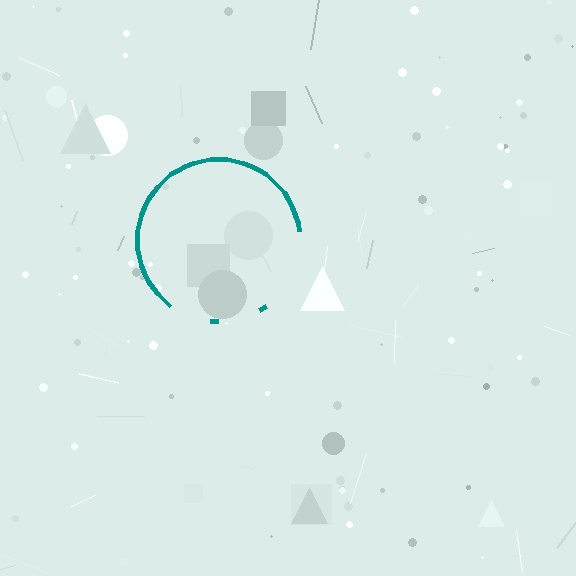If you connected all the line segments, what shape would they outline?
They would outline a circle.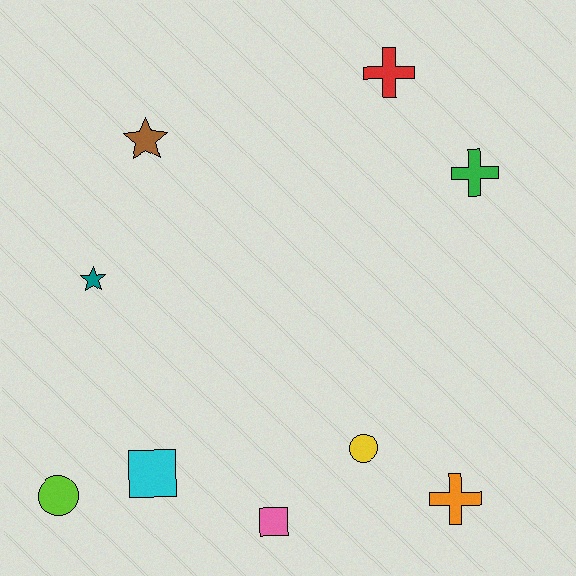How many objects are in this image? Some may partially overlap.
There are 9 objects.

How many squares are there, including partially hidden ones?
There are 2 squares.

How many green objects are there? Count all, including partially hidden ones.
There is 1 green object.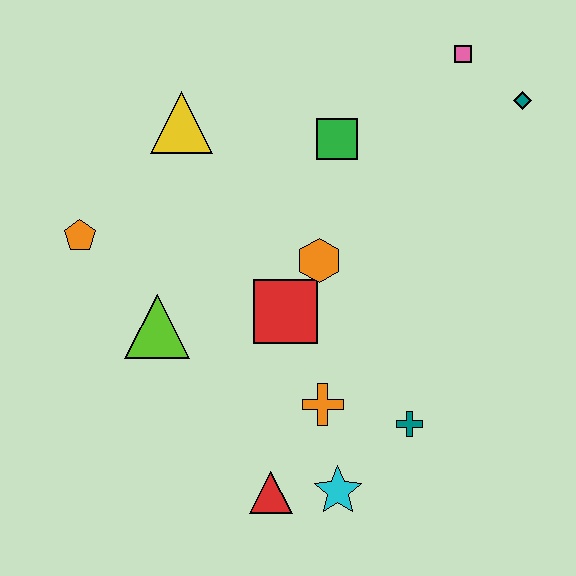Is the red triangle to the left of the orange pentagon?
No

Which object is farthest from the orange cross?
The pink square is farthest from the orange cross.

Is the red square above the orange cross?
Yes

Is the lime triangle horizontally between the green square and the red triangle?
No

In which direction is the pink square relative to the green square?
The pink square is to the right of the green square.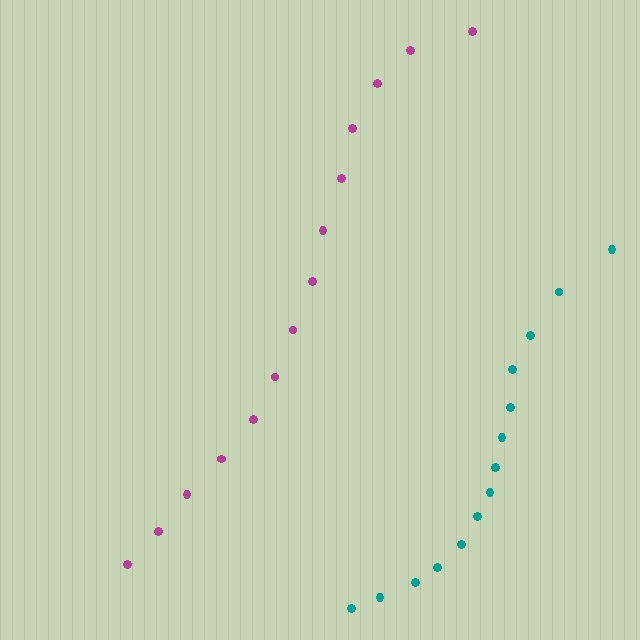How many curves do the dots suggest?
There are 2 distinct paths.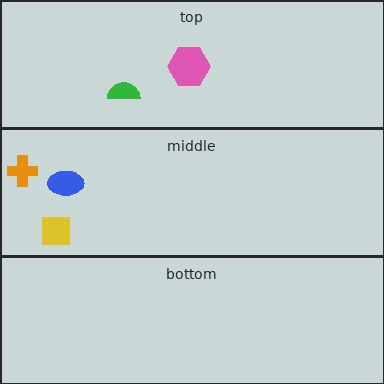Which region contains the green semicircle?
The top region.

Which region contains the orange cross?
The middle region.